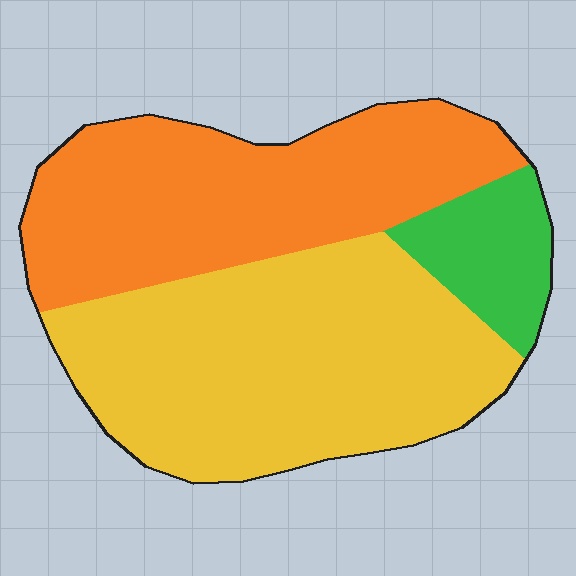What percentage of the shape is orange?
Orange takes up between a quarter and a half of the shape.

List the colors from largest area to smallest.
From largest to smallest: yellow, orange, green.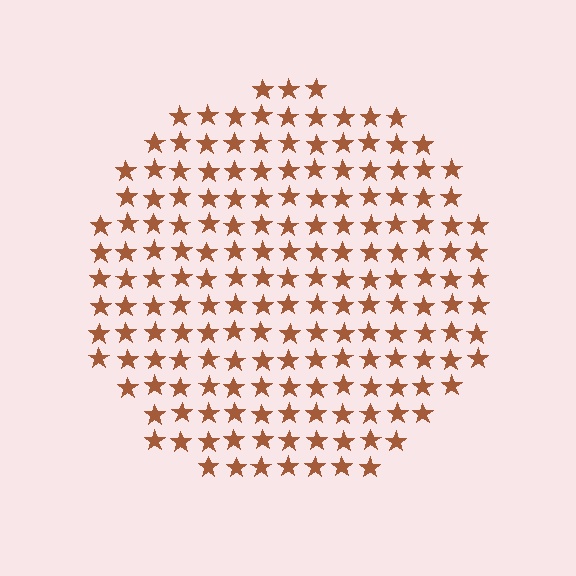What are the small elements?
The small elements are stars.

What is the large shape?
The large shape is a circle.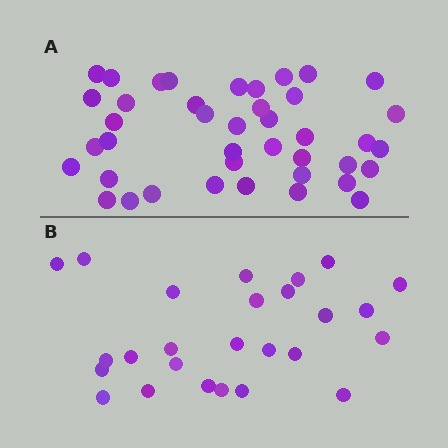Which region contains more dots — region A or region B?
Region A (the top region) has more dots.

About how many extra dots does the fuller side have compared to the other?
Region A has approximately 15 more dots than region B.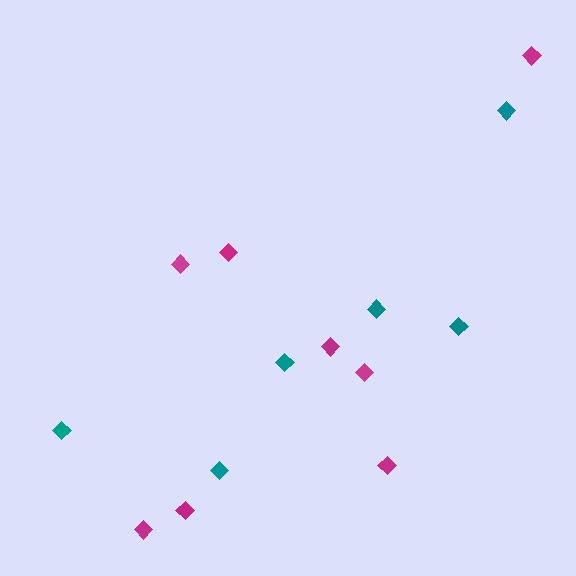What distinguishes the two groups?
There are 2 groups: one group of magenta diamonds (8) and one group of teal diamonds (6).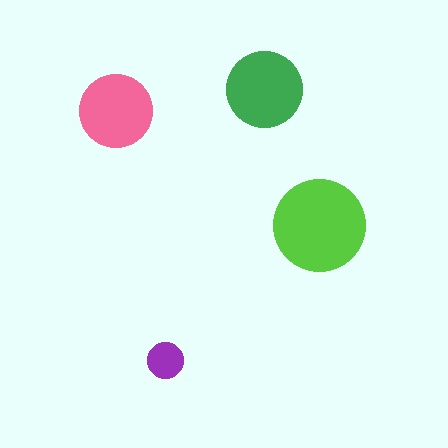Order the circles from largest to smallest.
the lime one, the green one, the pink one, the purple one.